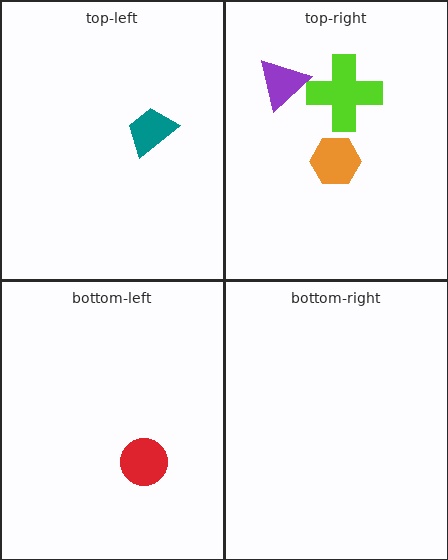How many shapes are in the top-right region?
3.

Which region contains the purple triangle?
The top-right region.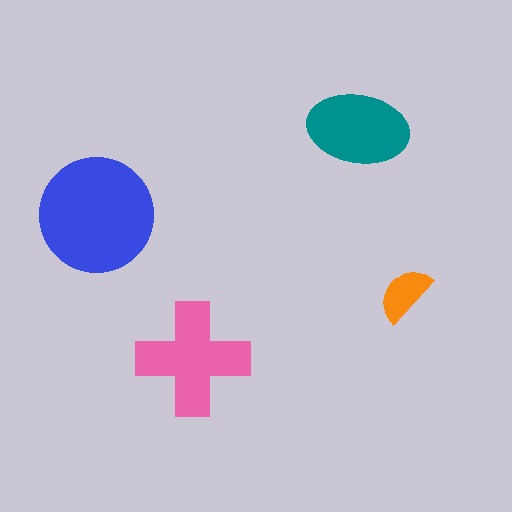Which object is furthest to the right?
The orange semicircle is rightmost.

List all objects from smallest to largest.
The orange semicircle, the teal ellipse, the pink cross, the blue circle.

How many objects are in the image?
There are 4 objects in the image.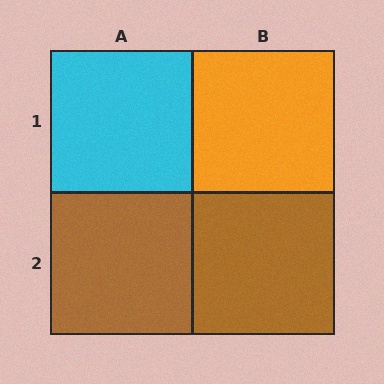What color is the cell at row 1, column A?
Cyan.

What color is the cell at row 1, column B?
Orange.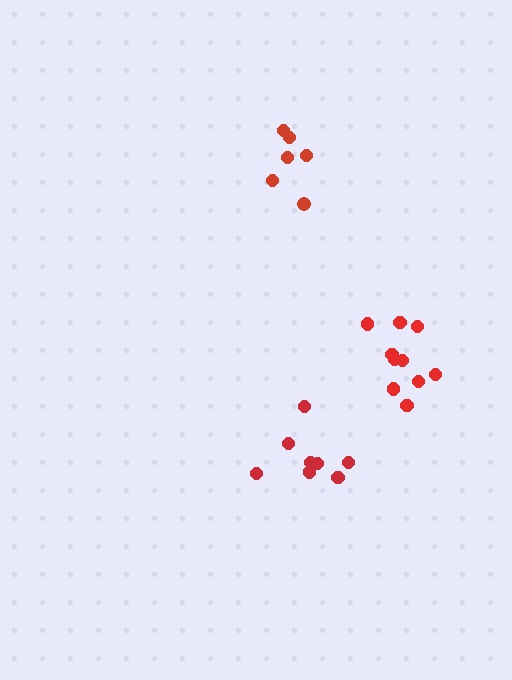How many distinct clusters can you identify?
There are 3 distinct clusters.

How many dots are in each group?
Group 1: 6 dots, Group 2: 10 dots, Group 3: 8 dots (24 total).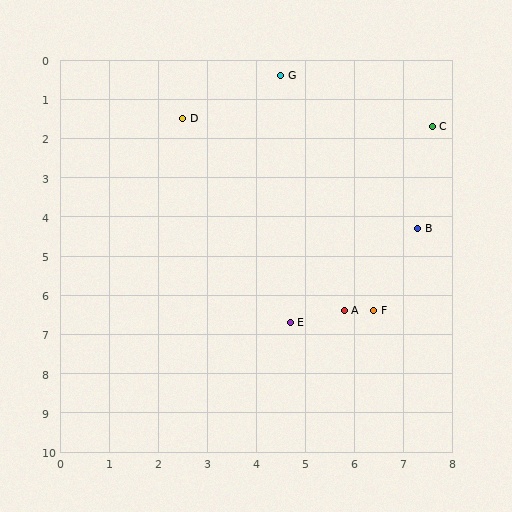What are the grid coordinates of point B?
Point B is at approximately (7.3, 4.3).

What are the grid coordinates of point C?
Point C is at approximately (7.6, 1.7).